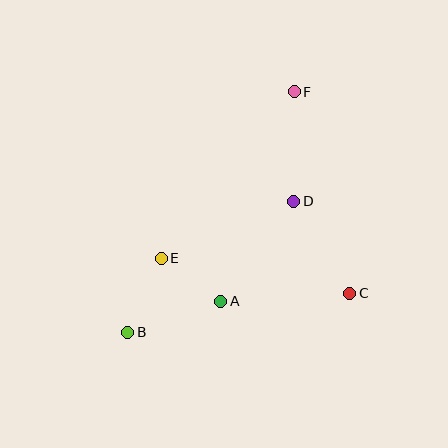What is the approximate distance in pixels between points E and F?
The distance between E and F is approximately 213 pixels.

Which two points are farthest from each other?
Points B and F are farthest from each other.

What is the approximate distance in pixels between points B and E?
The distance between B and E is approximately 81 pixels.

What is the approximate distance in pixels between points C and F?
The distance between C and F is approximately 209 pixels.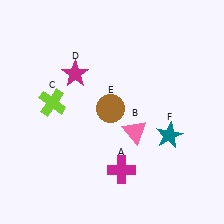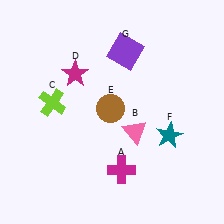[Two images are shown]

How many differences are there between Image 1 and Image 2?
There is 1 difference between the two images.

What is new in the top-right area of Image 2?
A purple square (G) was added in the top-right area of Image 2.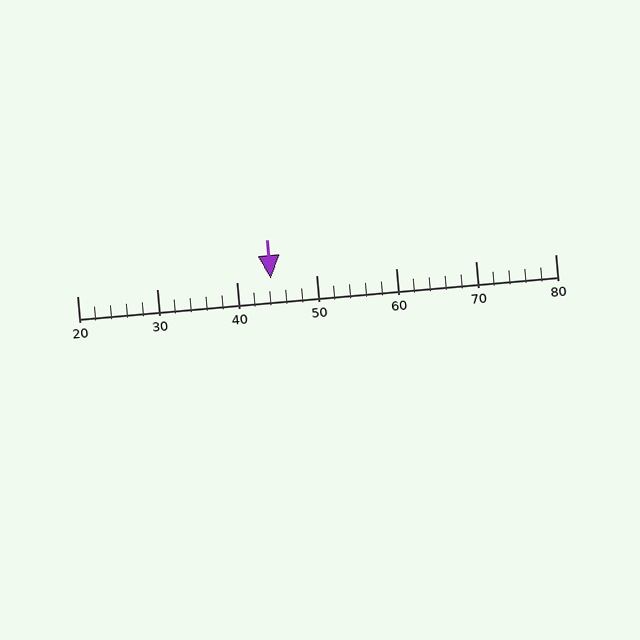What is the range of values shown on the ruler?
The ruler shows values from 20 to 80.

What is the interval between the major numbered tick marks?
The major tick marks are spaced 10 units apart.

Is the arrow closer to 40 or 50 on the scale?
The arrow is closer to 40.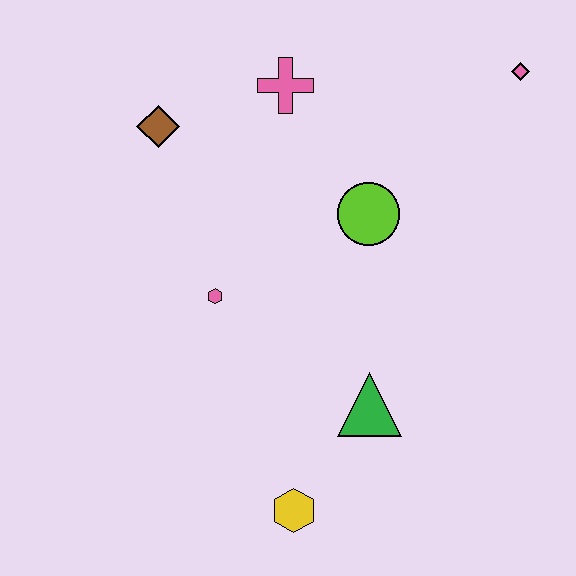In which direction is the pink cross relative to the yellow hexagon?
The pink cross is above the yellow hexagon.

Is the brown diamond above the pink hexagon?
Yes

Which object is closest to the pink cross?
The brown diamond is closest to the pink cross.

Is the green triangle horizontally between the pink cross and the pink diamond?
Yes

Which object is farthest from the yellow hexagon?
The pink diamond is farthest from the yellow hexagon.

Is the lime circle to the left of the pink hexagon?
No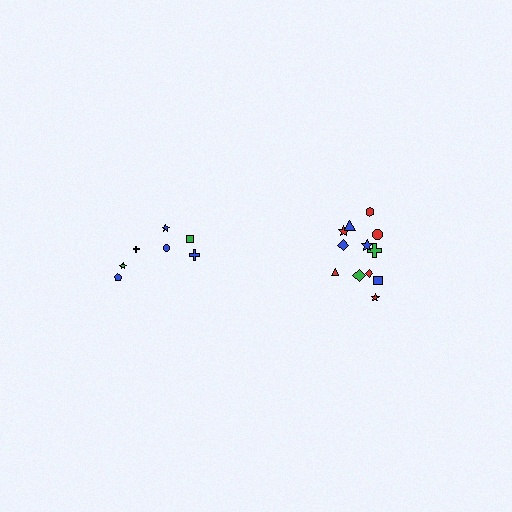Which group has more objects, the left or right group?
The right group.